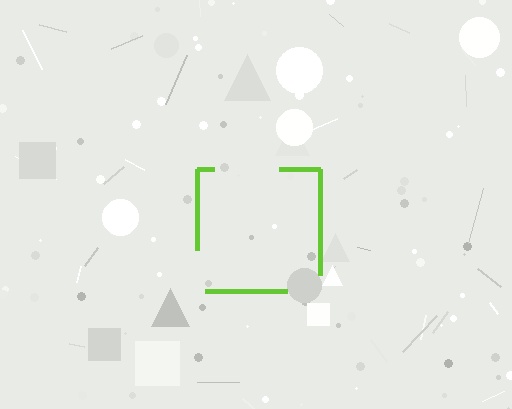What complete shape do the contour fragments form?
The contour fragments form a square.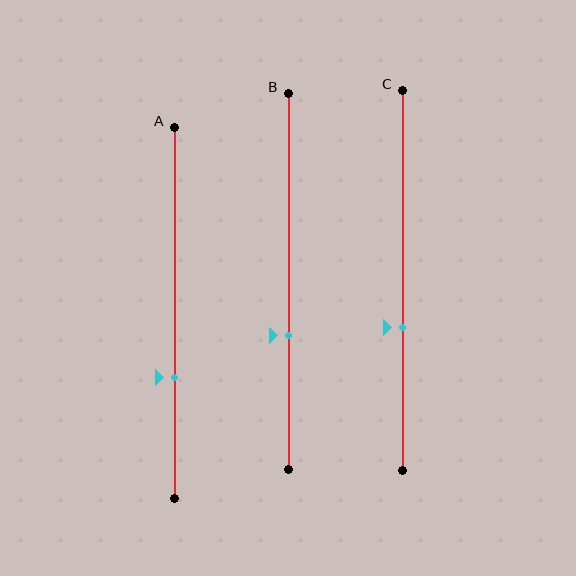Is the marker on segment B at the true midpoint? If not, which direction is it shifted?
No, the marker on segment B is shifted downward by about 14% of the segment length.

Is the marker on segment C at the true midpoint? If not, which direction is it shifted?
No, the marker on segment C is shifted downward by about 12% of the segment length.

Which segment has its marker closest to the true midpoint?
Segment C has its marker closest to the true midpoint.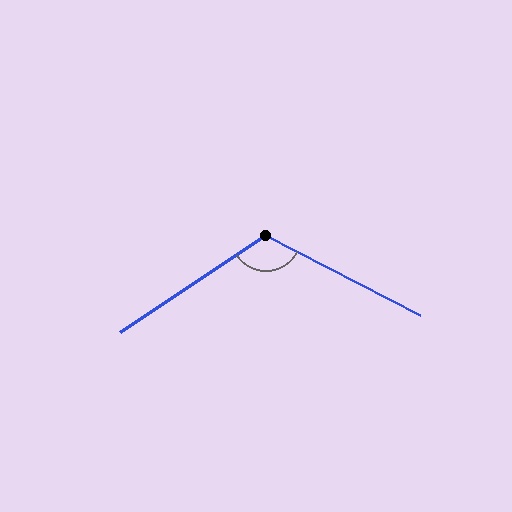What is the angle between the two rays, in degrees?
Approximately 119 degrees.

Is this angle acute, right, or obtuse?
It is obtuse.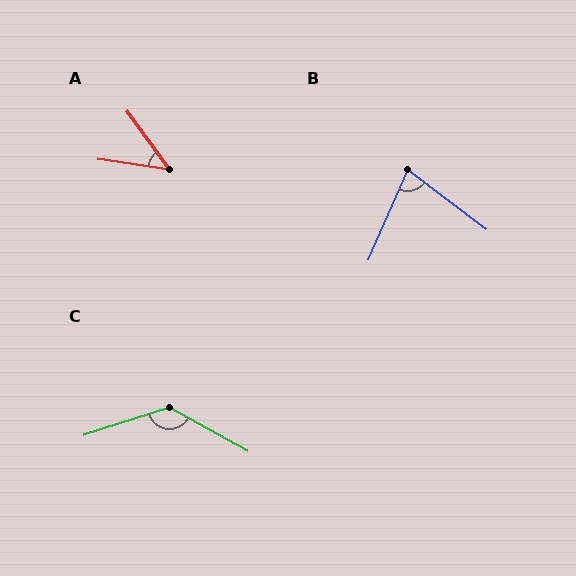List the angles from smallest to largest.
A (46°), B (76°), C (133°).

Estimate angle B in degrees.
Approximately 76 degrees.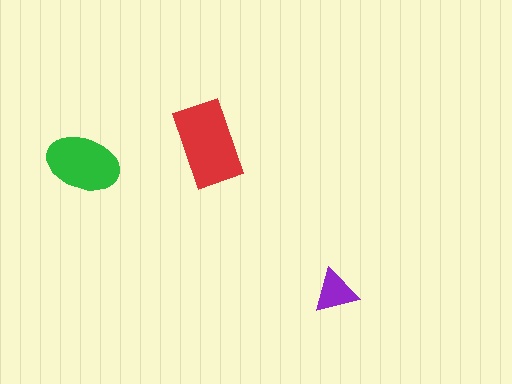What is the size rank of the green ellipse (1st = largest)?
2nd.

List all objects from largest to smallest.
The red rectangle, the green ellipse, the purple triangle.